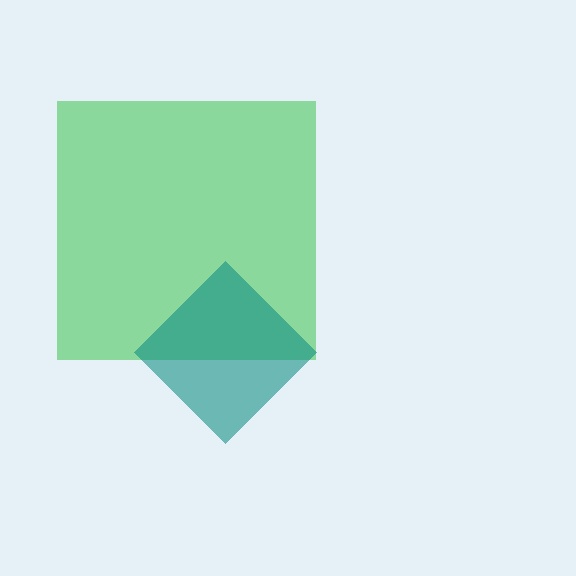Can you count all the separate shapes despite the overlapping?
Yes, there are 2 separate shapes.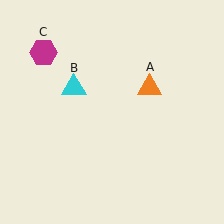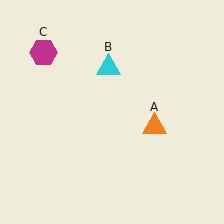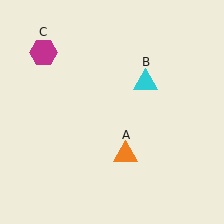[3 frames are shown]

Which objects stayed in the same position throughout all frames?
Magenta hexagon (object C) remained stationary.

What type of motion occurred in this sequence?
The orange triangle (object A), cyan triangle (object B) rotated clockwise around the center of the scene.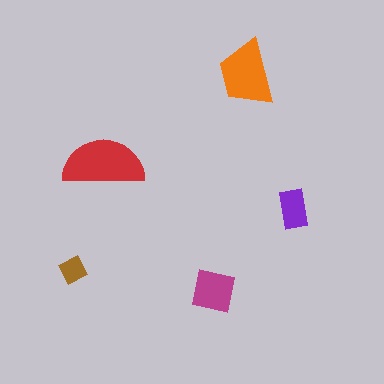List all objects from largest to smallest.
The red semicircle, the orange trapezoid, the magenta square, the purple rectangle, the brown diamond.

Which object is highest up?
The orange trapezoid is topmost.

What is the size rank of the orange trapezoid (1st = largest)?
2nd.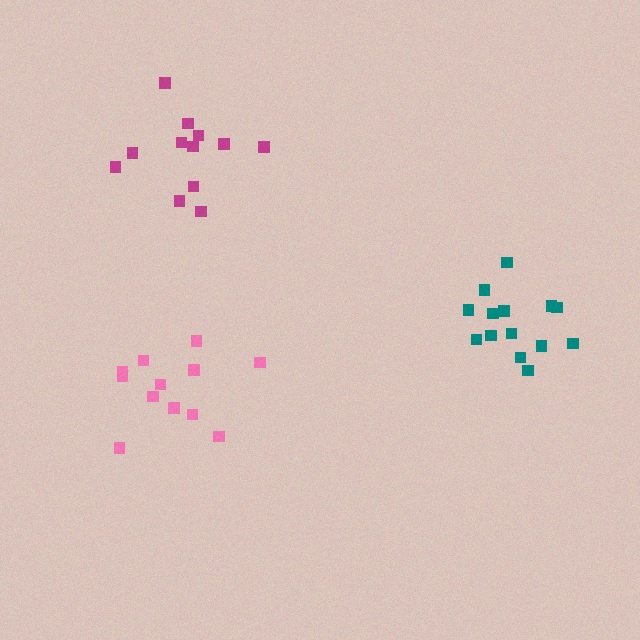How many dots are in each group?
Group 1: 12 dots, Group 2: 12 dots, Group 3: 14 dots (38 total).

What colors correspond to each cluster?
The clusters are colored: magenta, pink, teal.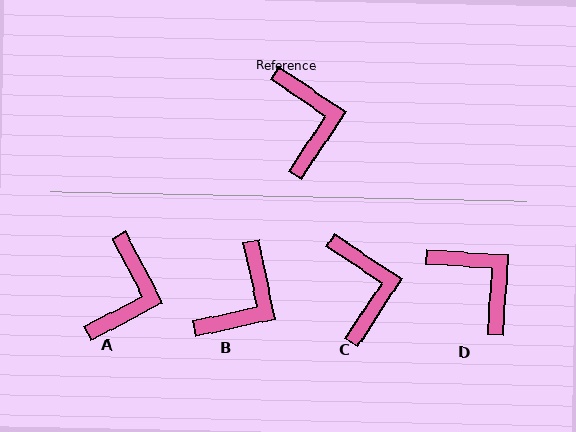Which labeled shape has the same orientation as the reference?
C.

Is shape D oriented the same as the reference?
No, it is off by about 30 degrees.